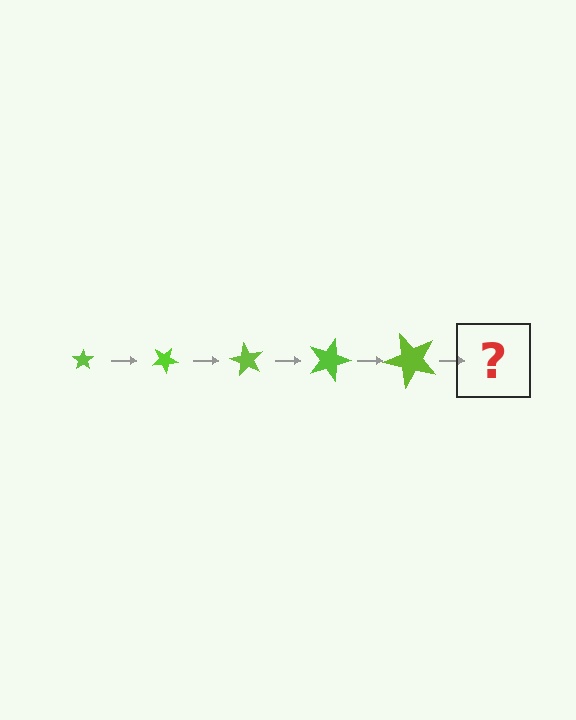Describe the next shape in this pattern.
It should be a star, larger than the previous one and rotated 150 degrees from the start.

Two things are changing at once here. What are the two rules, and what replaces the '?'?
The two rules are that the star grows larger each step and it rotates 30 degrees each step. The '?' should be a star, larger than the previous one and rotated 150 degrees from the start.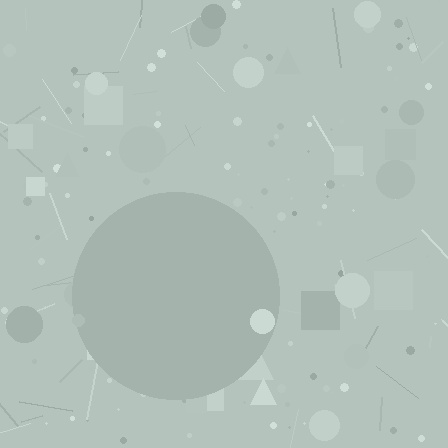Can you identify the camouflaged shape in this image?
The camouflaged shape is a circle.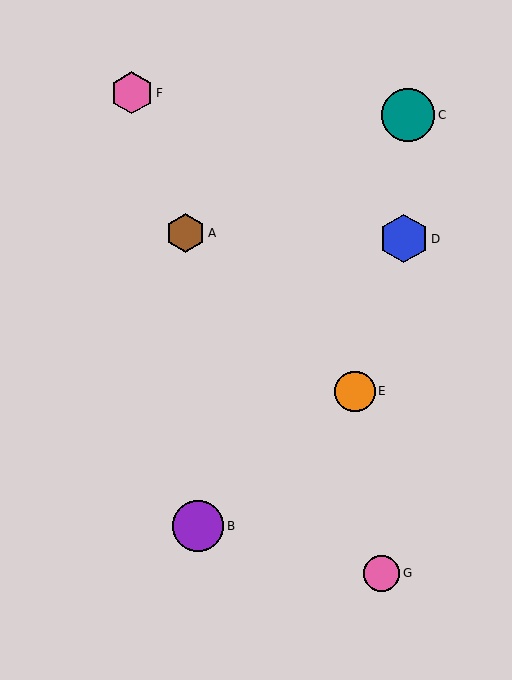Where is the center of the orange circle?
The center of the orange circle is at (355, 391).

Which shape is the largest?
The teal circle (labeled C) is the largest.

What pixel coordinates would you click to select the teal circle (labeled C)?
Click at (408, 115) to select the teal circle C.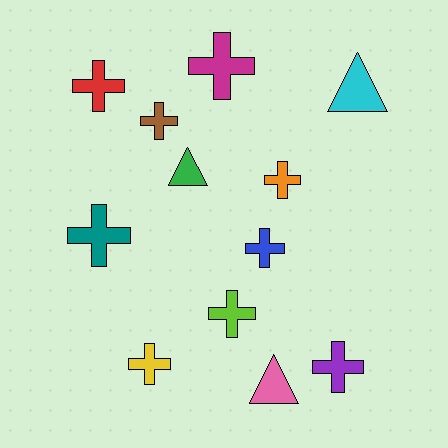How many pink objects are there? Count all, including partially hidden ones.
There is 1 pink object.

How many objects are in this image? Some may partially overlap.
There are 12 objects.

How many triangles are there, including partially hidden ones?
There are 3 triangles.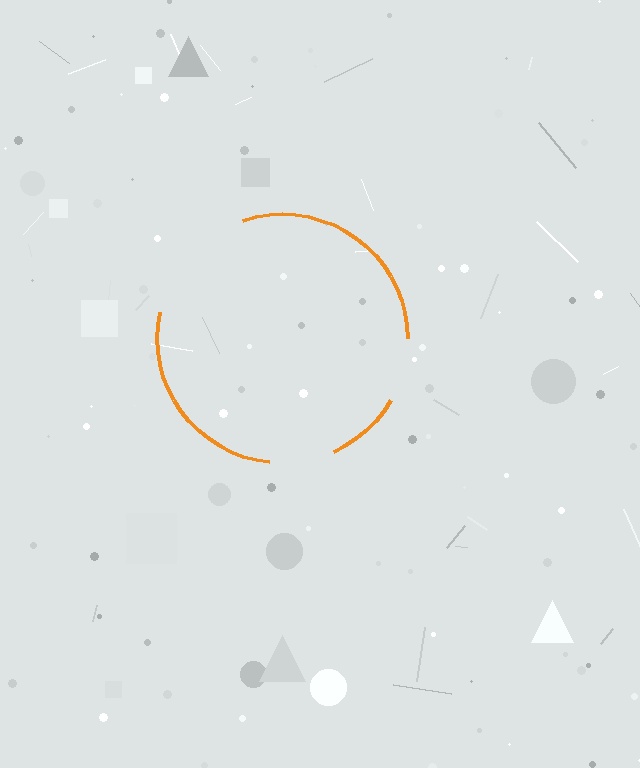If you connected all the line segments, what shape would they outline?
They would outline a circle.